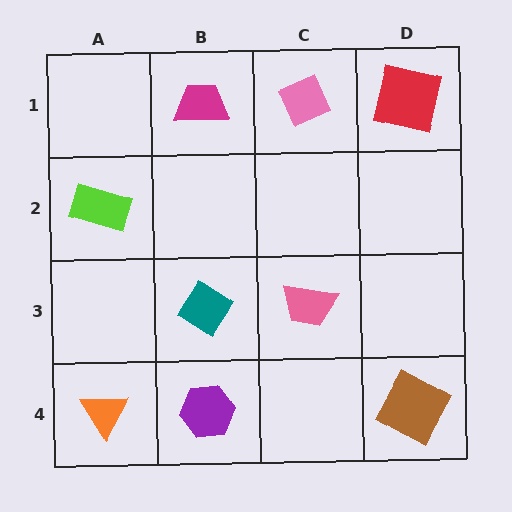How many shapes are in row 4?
3 shapes.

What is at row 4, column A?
An orange triangle.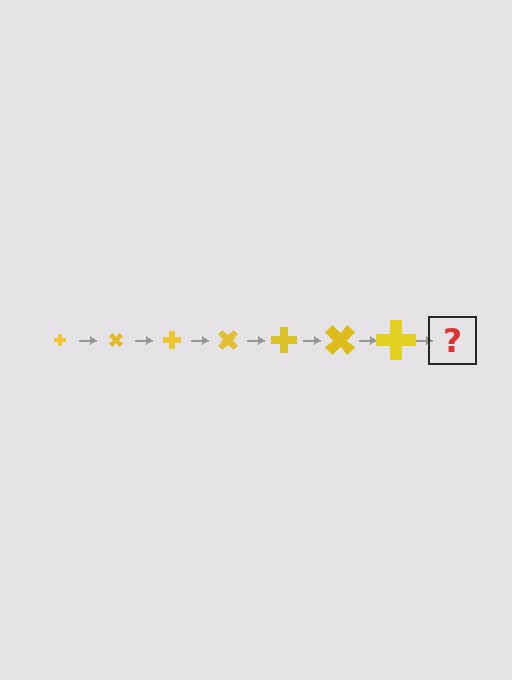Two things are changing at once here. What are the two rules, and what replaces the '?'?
The two rules are that the cross grows larger each step and it rotates 45 degrees each step. The '?' should be a cross, larger than the previous one and rotated 315 degrees from the start.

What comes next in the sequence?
The next element should be a cross, larger than the previous one and rotated 315 degrees from the start.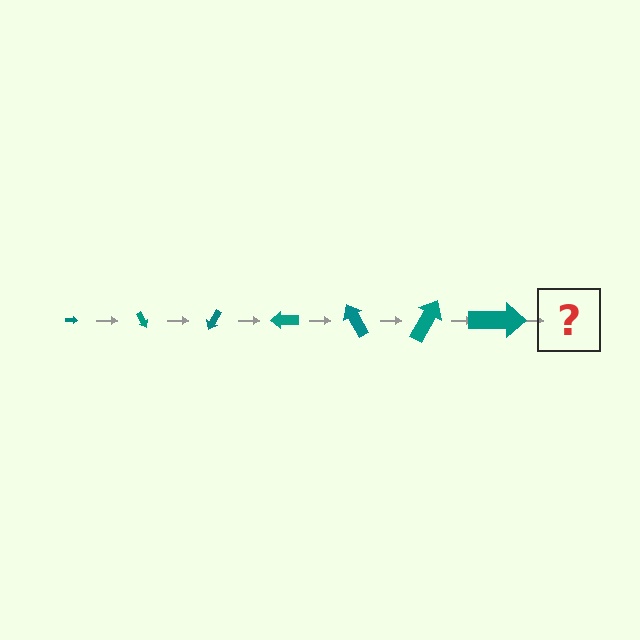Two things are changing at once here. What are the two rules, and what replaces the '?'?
The two rules are that the arrow grows larger each step and it rotates 60 degrees each step. The '?' should be an arrow, larger than the previous one and rotated 420 degrees from the start.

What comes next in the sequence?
The next element should be an arrow, larger than the previous one and rotated 420 degrees from the start.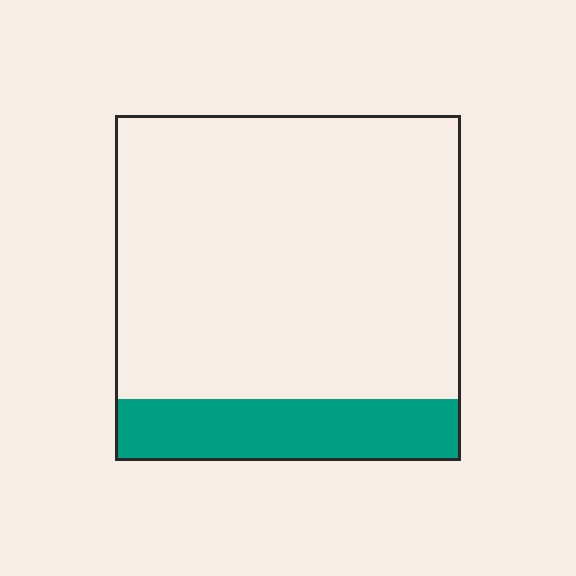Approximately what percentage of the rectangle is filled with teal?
Approximately 20%.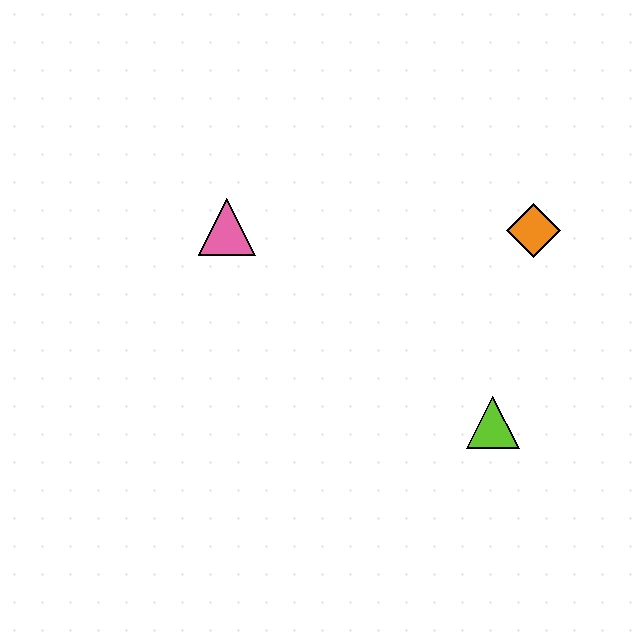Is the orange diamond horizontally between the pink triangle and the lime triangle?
No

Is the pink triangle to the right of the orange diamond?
No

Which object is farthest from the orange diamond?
The pink triangle is farthest from the orange diamond.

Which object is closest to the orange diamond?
The lime triangle is closest to the orange diamond.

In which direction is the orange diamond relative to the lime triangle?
The orange diamond is above the lime triangle.